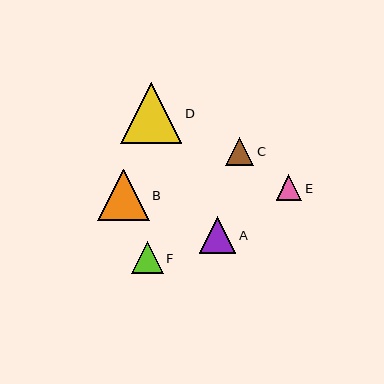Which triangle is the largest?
Triangle D is the largest with a size of approximately 61 pixels.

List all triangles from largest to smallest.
From largest to smallest: D, B, A, F, C, E.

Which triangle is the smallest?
Triangle E is the smallest with a size of approximately 26 pixels.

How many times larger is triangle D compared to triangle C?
Triangle D is approximately 2.1 times the size of triangle C.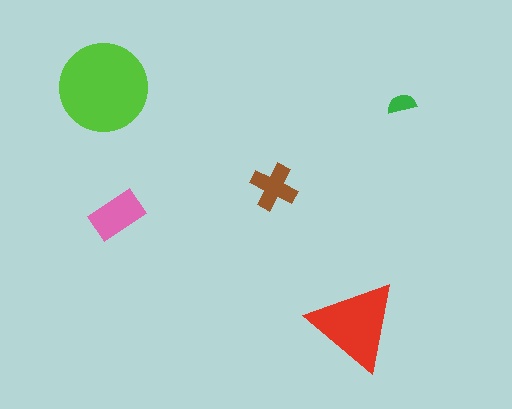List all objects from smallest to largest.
The green semicircle, the brown cross, the pink rectangle, the red triangle, the lime circle.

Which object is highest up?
The lime circle is topmost.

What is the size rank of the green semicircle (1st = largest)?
5th.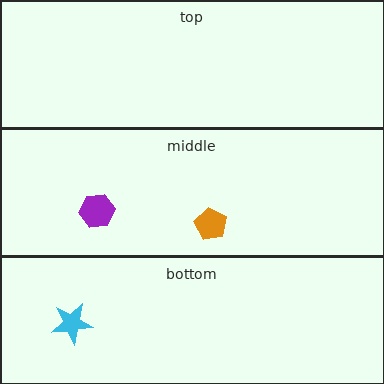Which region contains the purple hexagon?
The middle region.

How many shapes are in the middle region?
2.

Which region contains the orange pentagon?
The middle region.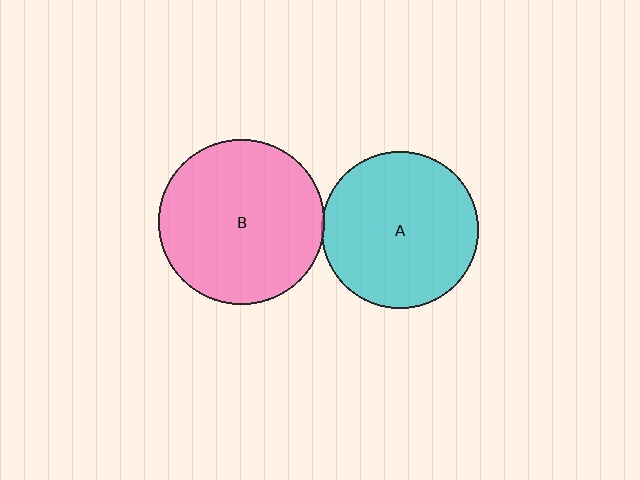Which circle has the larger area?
Circle B (pink).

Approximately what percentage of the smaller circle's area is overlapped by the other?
Approximately 5%.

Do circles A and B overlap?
Yes.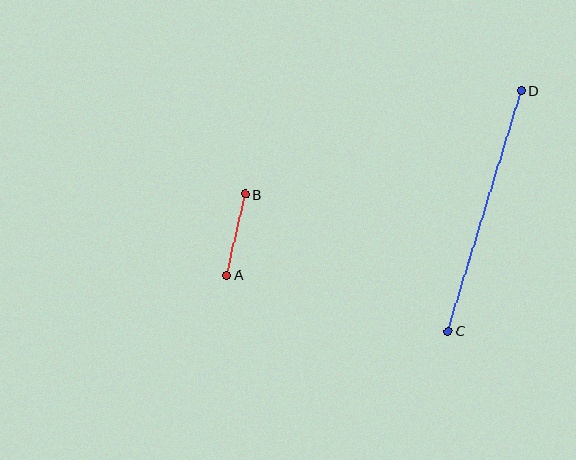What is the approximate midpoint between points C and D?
The midpoint is at approximately (485, 211) pixels.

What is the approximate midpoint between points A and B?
The midpoint is at approximately (236, 235) pixels.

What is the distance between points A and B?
The distance is approximately 83 pixels.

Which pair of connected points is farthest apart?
Points C and D are farthest apart.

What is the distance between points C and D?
The distance is approximately 251 pixels.